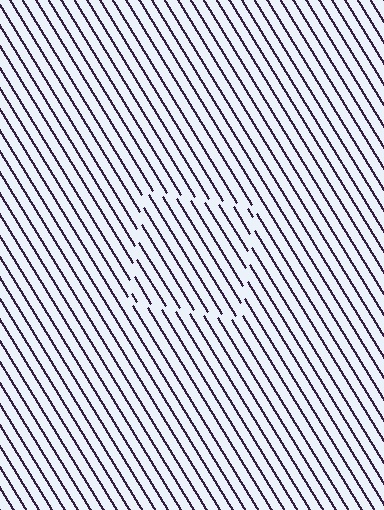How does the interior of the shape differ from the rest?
The interior of the shape contains the same grating, shifted by half a period — the contour is defined by the phase discontinuity where line-ends from the inner and outer gratings abut.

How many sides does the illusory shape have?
4 sides — the line-ends trace a square.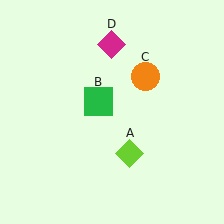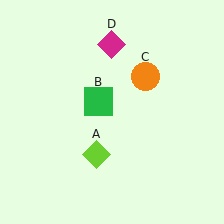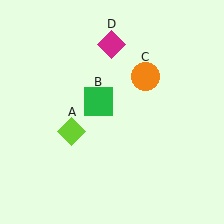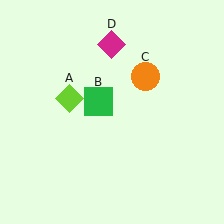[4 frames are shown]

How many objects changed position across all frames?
1 object changed position: lime diamond (object A).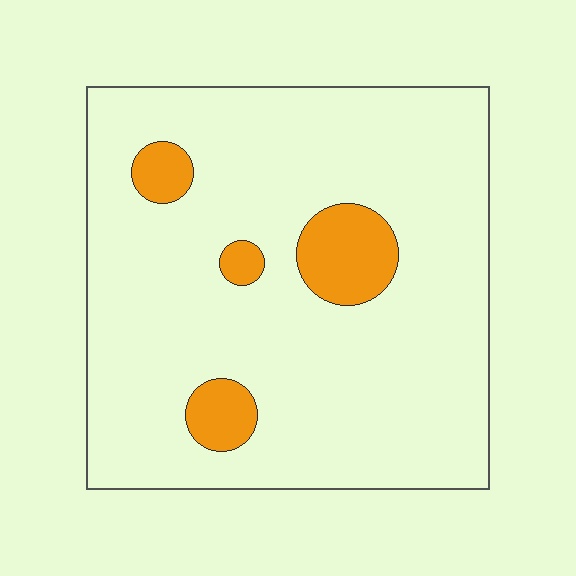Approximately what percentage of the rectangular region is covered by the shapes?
Approximately 10%.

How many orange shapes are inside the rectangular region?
4.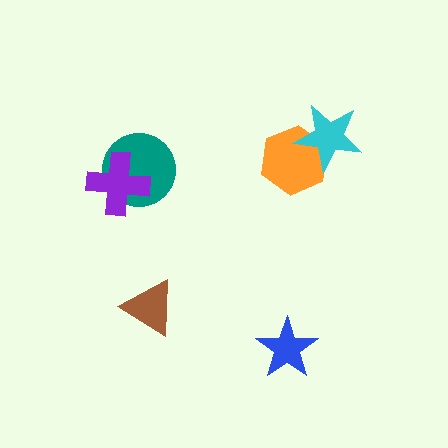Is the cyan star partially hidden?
No, no other shape covers it.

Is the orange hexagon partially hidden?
Yes, it is partially covered by another shape.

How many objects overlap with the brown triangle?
0 objects overlap with the brown triangle.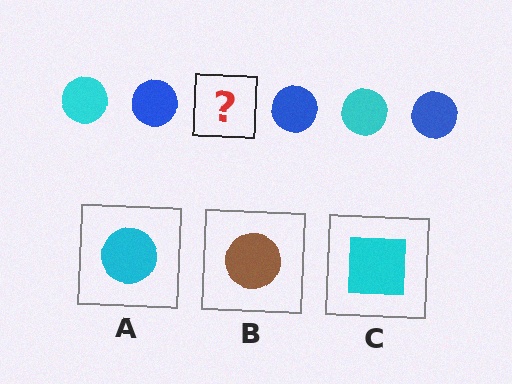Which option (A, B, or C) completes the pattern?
A.